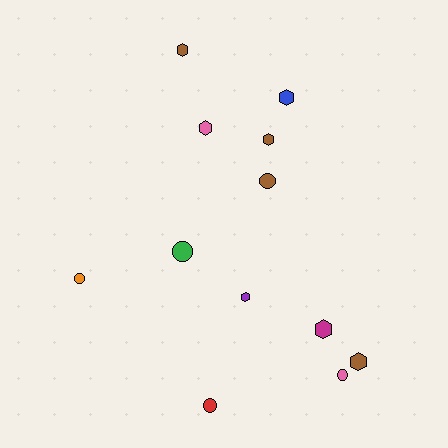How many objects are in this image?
There are 12 objects.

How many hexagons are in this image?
There are 7 hexagons.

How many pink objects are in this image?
There are 2 pink objects.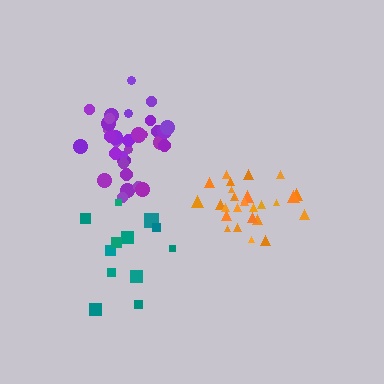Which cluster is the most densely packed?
Purple.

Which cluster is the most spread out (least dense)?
Teal.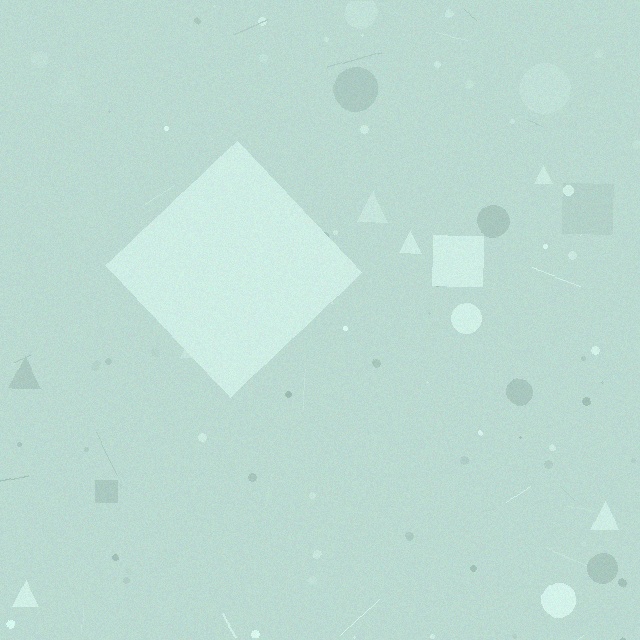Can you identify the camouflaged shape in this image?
The camouflaged shape is a diamond.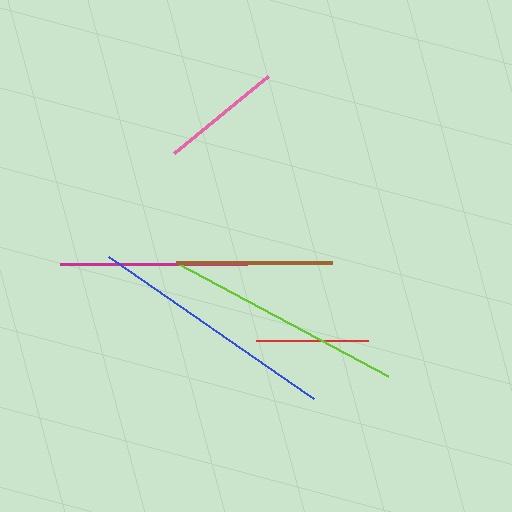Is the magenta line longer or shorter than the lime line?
The lime line is longer than the magenta line.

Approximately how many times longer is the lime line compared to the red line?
The lime line is approximately 2.1 times the length of the red line.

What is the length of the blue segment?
The blue segment is approximately 250 pixels long.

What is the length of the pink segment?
The pink segment is approximately 121 pixels long.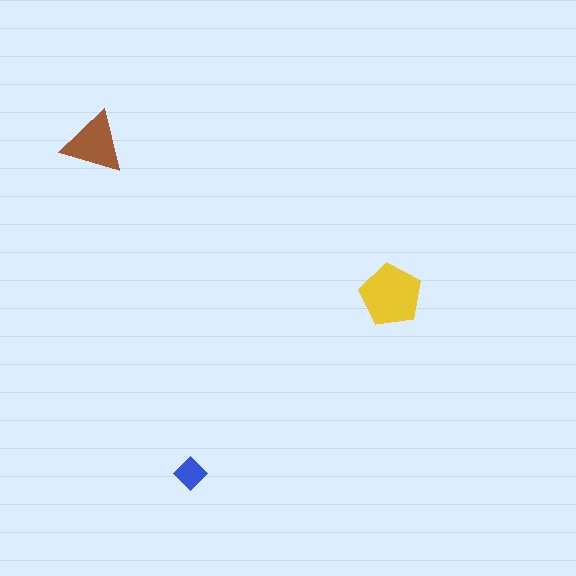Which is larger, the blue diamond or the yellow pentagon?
The yellow pentagon.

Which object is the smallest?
The blue diamond.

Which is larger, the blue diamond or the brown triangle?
The brown triangle.